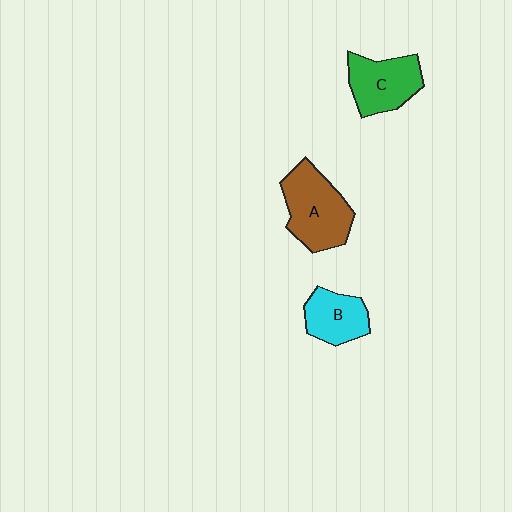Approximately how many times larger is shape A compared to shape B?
Approximately 1.5 times.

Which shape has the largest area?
Shape A (brown).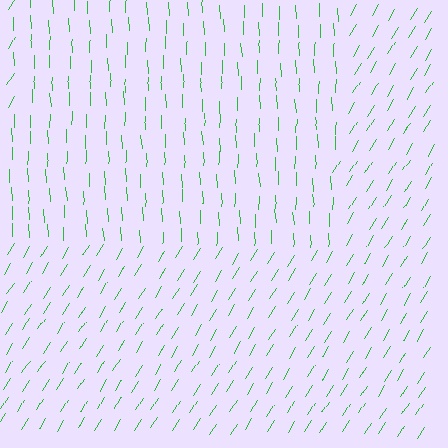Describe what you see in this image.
The image is filled with small green line segments. A rectangle region in the image has lines oriented differently from the surrounding lines, creating a visible texture boundary.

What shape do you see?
I see a rectangle.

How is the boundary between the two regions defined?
The boundary is defined purely by a change in line orientation (approximately 34 degrees difference). All lines are the same color and thickness.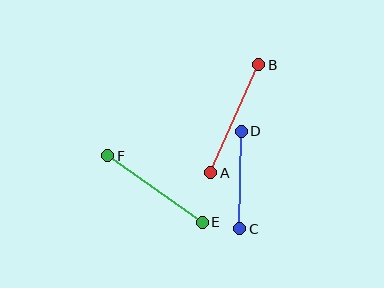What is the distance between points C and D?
The distance is approximately 98 pixels.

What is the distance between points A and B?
The distance is approximately 118 pixels.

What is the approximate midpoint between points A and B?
The midpoint is at approximately (235, 119) pixels.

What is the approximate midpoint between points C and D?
The midpoint is at approximately (241, 180) pixels.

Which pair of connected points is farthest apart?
Points A and B are farthest apart.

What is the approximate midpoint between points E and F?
The midpoint is at approximately (155, 189) pixels.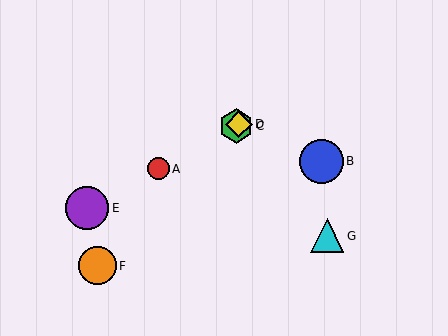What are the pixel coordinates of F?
Object F is at (98, 266).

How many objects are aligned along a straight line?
4 objects (A, C, D, E) are aligned along a straight line.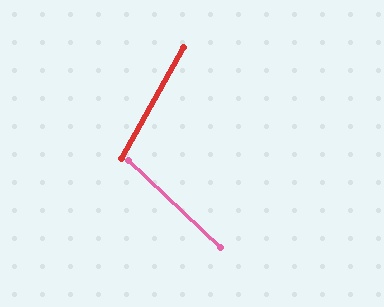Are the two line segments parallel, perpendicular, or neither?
Neither parallel nor perpendicular — they differ by about 76°.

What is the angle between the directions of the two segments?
Approximately 76 degrees.